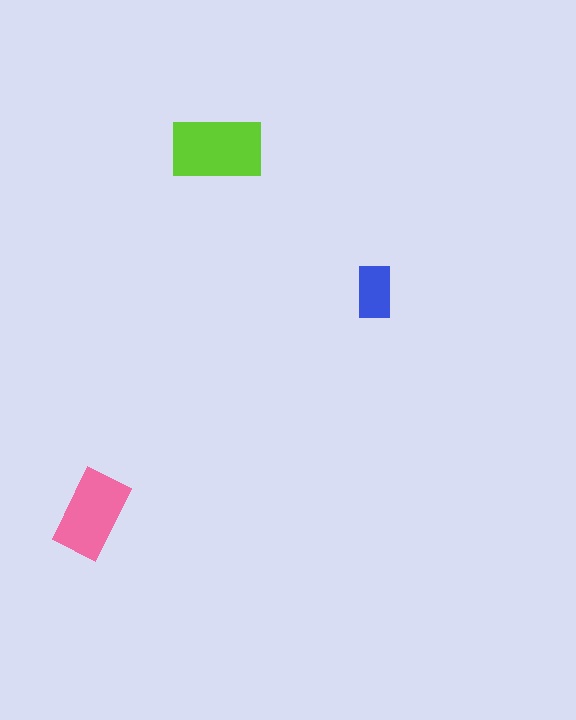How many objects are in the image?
There are 3 objects in the image.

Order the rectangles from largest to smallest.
the lime one, the pink one, the blue one.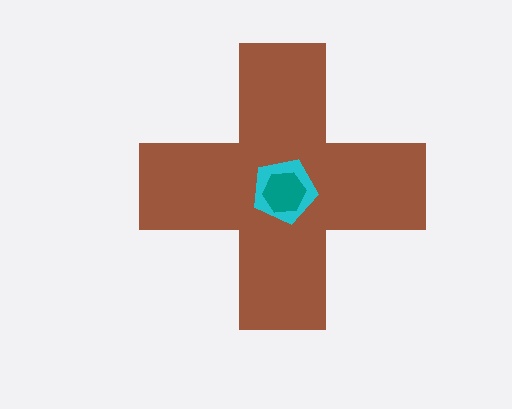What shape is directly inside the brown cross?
The cyan pentagon.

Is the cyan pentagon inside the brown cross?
Yes.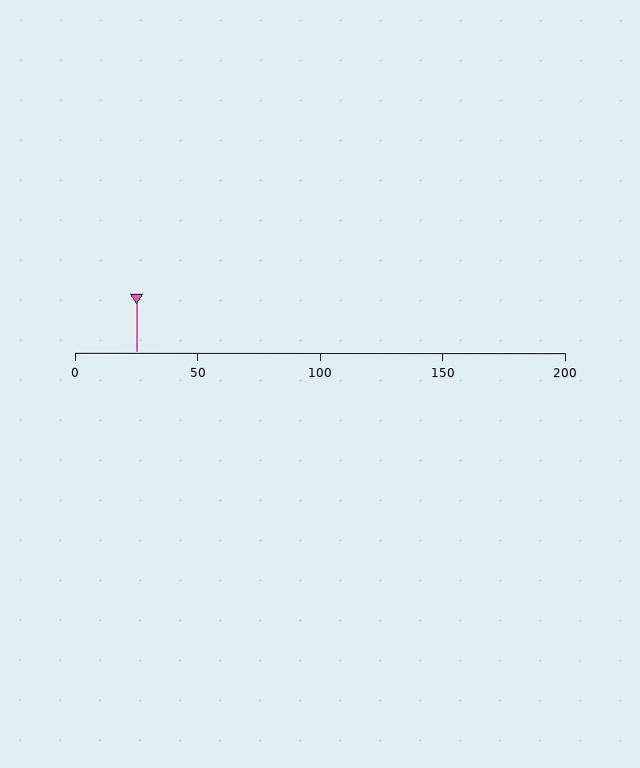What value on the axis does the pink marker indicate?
The marker indicates approximately 25.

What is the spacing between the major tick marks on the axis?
The major ticks are spaced 50 apart.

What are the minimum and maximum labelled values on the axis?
The axis runs from 0 to 200.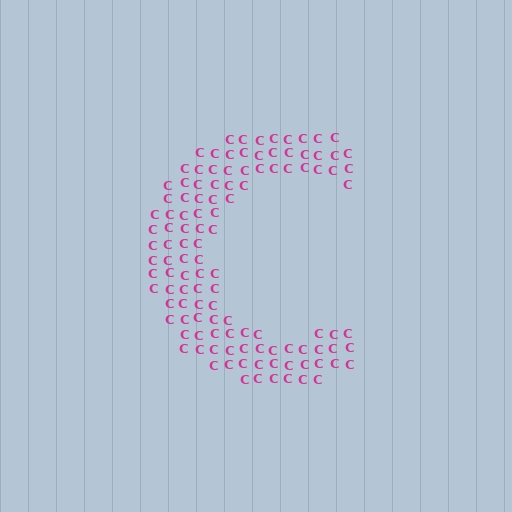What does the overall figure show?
The overall figure shows the letter C.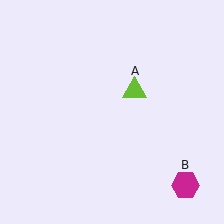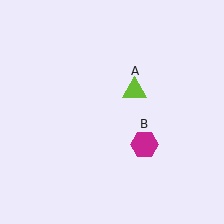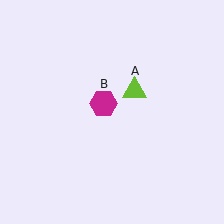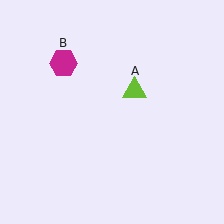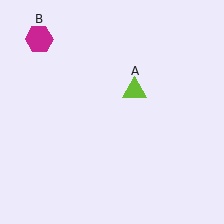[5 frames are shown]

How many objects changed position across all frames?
1 object changed position: magenta hexagon (object B).